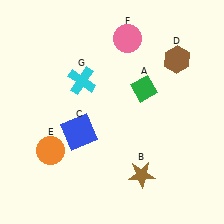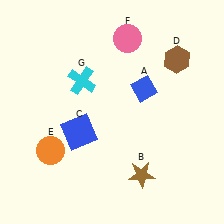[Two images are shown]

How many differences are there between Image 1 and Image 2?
There is 1 difference between the two images.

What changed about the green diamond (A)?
In Image 1, A is green. In Image 2, it changed to blue.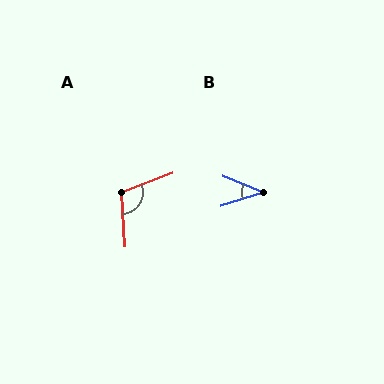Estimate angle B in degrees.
Approximately 40 degrees.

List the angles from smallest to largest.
B (40°), A (107°).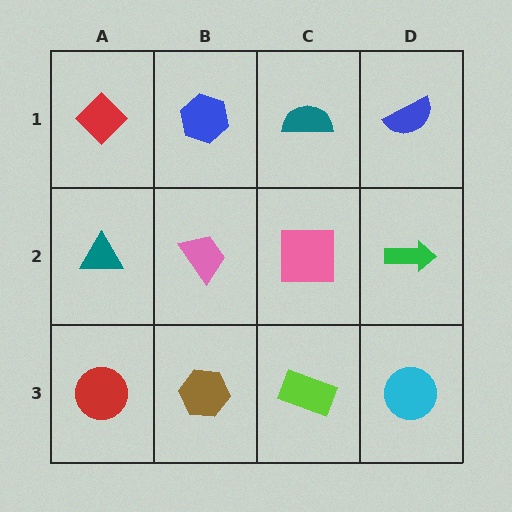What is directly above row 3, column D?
A green arrow.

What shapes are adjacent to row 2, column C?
A teal semicircle (row 1, column C), a lime rectangle (row 3, column C), a pink trapezoid (row 2, column B), a green arrow (row 2, column D).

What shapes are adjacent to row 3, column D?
A green arrow (row 2, column D), a lime rectangle (row 3, column C).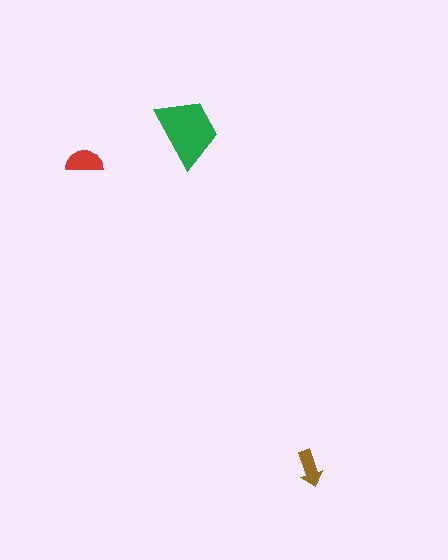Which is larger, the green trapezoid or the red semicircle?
The green trapezoid.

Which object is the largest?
The green trapezoid.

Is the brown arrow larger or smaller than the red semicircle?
Smaller.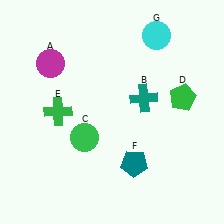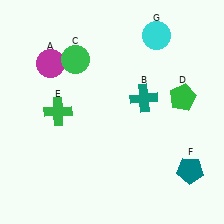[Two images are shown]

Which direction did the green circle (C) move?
The green circle (C) moved up.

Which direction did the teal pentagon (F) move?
The teal pentagon (F) moved right.